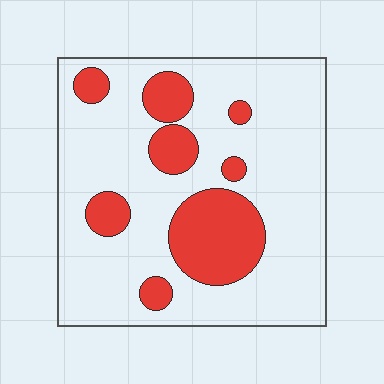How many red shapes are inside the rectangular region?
8.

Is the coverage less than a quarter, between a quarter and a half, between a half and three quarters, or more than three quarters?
Less than a quarter.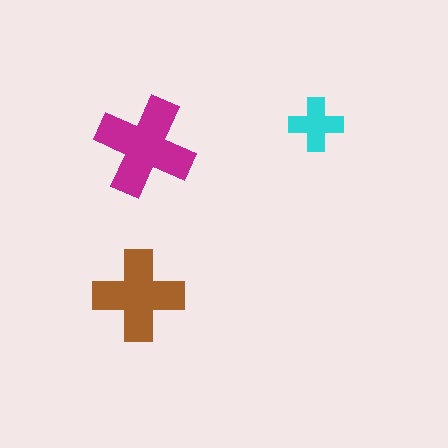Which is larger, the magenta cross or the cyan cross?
The magenta one.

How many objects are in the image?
There are 3 objects in the image.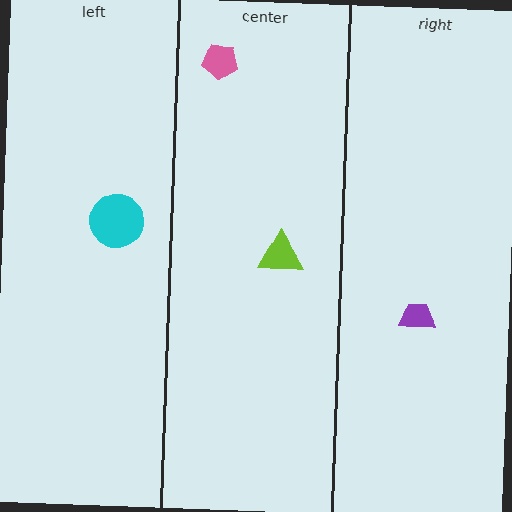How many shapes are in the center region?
2.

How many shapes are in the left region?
1.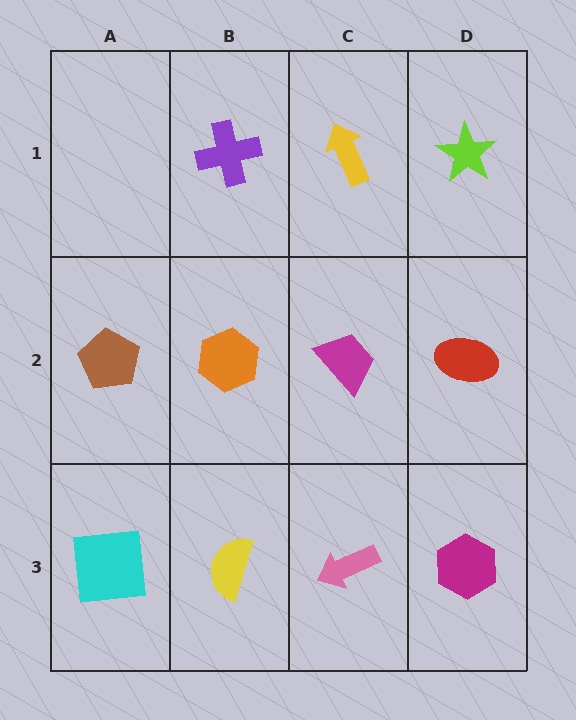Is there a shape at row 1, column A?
No, that cell is empty.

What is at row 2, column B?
An orange hexagon.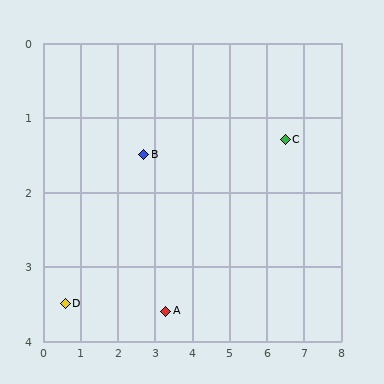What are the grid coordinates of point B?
Point B is at approximately (2.7, 1.5).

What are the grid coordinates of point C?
Point C is at approximately (6.5, 1.3).